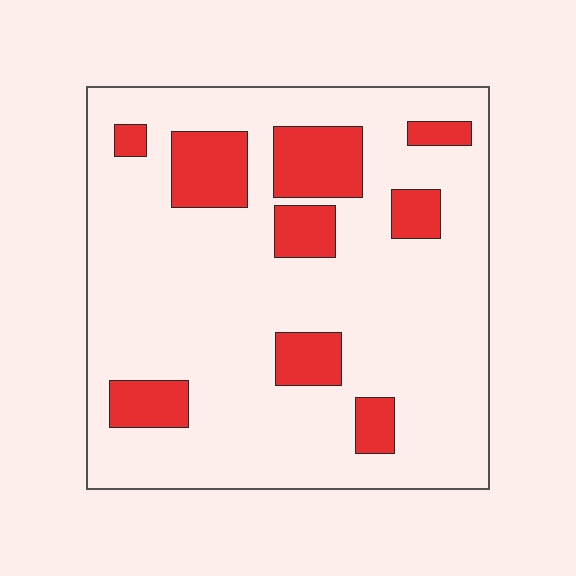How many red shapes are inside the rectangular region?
9.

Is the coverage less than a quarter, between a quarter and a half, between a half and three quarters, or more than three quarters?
Less than a quarter.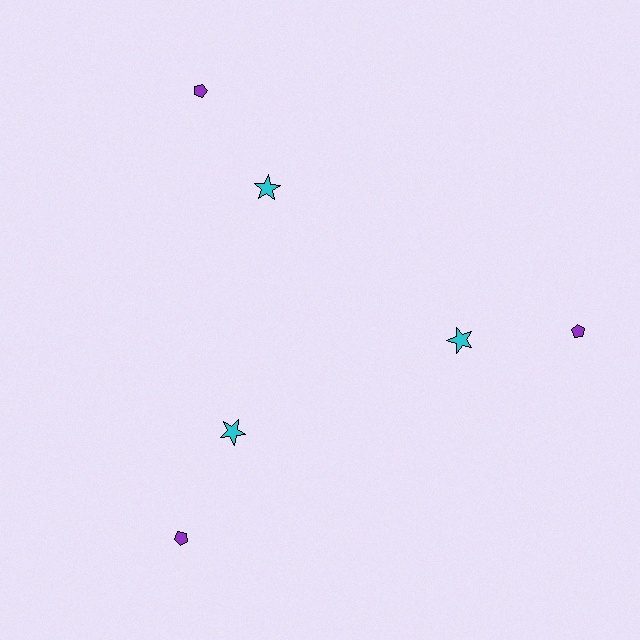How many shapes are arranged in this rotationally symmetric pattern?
There are 6 shapes, arranged in 3 groups of 2.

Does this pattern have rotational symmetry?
Yes, this pattern has 3-fold rotational symmetry. It looks the same after rotating 120 degrees around the center.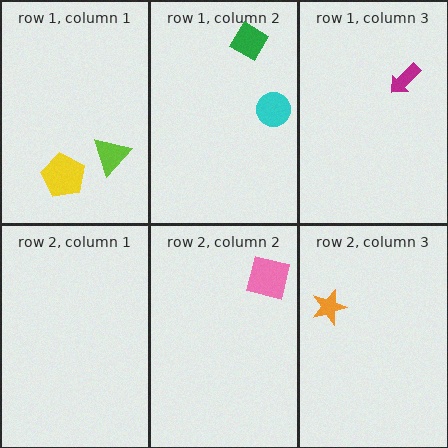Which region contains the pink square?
The row 2, column 2 region.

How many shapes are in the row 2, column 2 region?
1.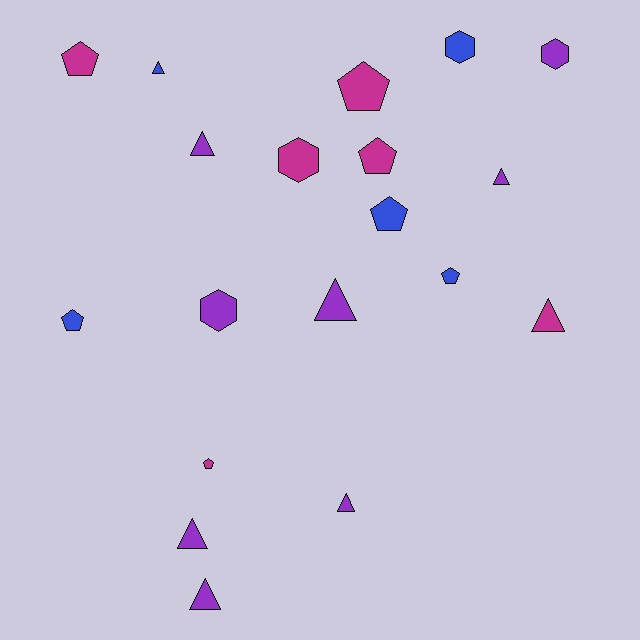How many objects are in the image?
There are 19 objects.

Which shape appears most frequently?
Triangle, with 8 objects.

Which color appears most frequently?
Purple, with 8 objects.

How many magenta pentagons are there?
There are 4 magenta pentagons.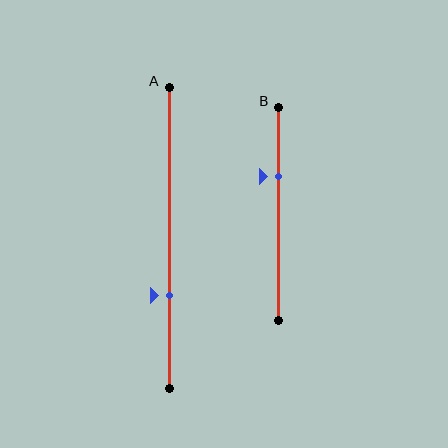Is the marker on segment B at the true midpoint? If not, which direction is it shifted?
No, the marker on segment B is shifted upward by about 17% of the segment length.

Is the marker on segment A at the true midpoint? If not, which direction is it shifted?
No, the marker on segment A is shifted downward by about 19% of the segment length.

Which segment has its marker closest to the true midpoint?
Segment B has its marker closest to the true midpoint.